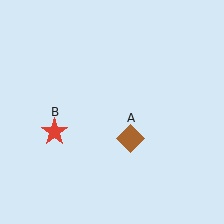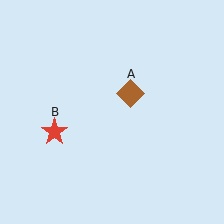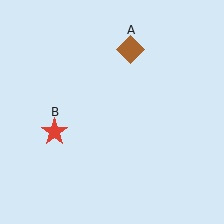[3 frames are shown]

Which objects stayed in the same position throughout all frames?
Red star (object B) remained stationary.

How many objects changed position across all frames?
1 object changed position: brown diamond (object A).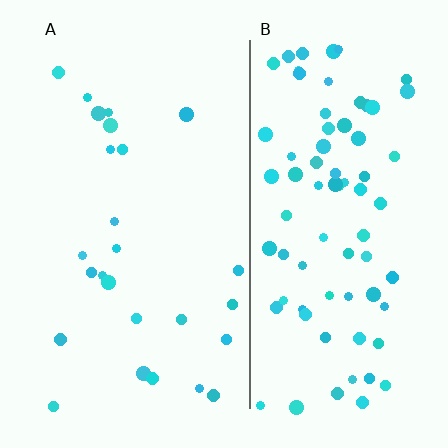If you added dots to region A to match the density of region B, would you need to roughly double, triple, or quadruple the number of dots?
Approximately triple.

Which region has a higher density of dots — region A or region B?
B (the right).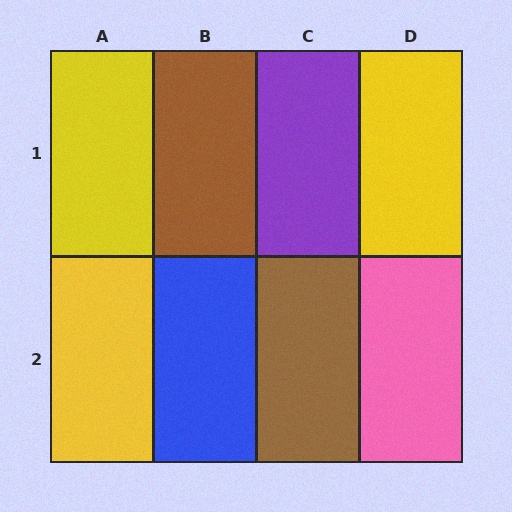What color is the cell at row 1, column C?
Purple.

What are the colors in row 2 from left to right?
Yellow, blue, brown, pink.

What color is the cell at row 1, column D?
Yellow.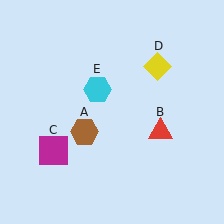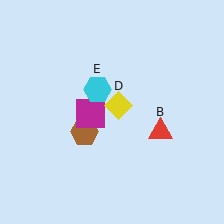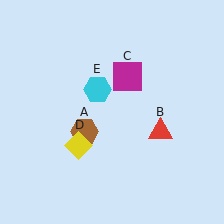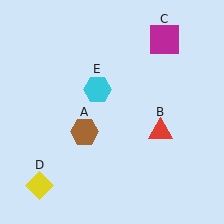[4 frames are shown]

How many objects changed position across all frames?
2 objects changed position: magenta square (object C), yellow diamond (object D).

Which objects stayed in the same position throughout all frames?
Brown hexagon (object A) and red triangle (object B) and cyan hexagon (object E) remained stationary.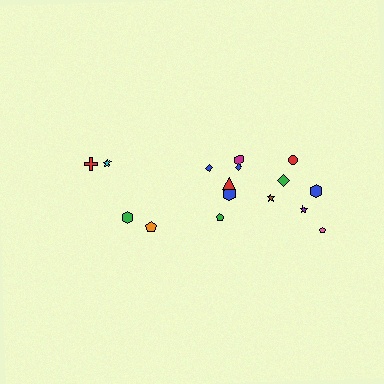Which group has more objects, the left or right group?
The right group.